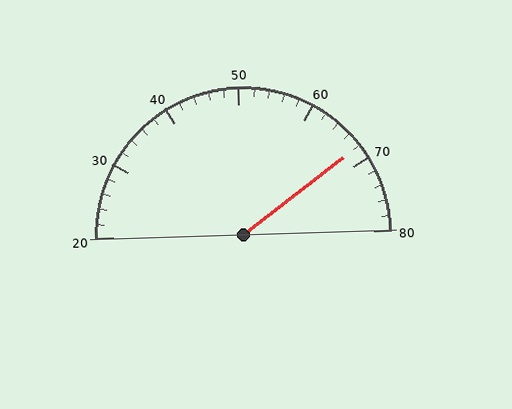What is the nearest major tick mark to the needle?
The nearest major tick mark is 70.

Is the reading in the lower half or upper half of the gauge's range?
The reading is in the upper half of the range (20 to 80).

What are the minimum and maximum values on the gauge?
The gauge ranges from 20 to 80.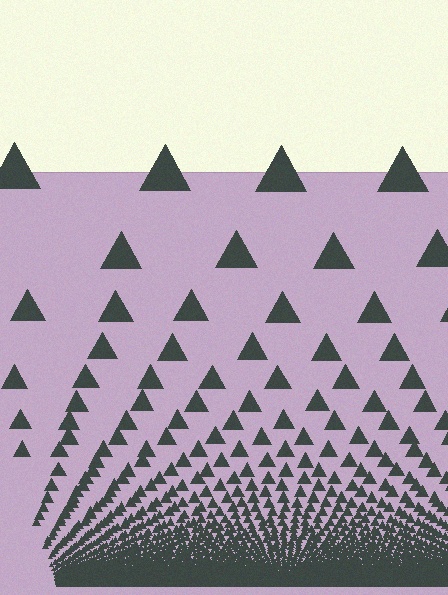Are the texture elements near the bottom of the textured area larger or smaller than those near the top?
Smaller. The gradient is inverted — elements near the bottom are smaller and denser.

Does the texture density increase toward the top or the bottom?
Density increases toward the bottom.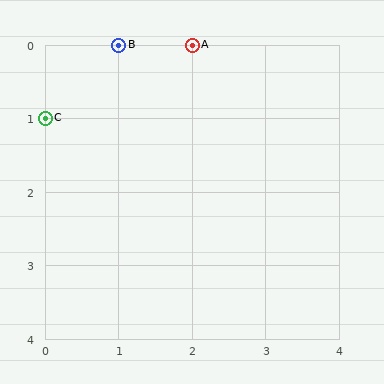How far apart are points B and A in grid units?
Points B and A are 1 column apart.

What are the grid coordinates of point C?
Point C is at grid coordinates (0, 1).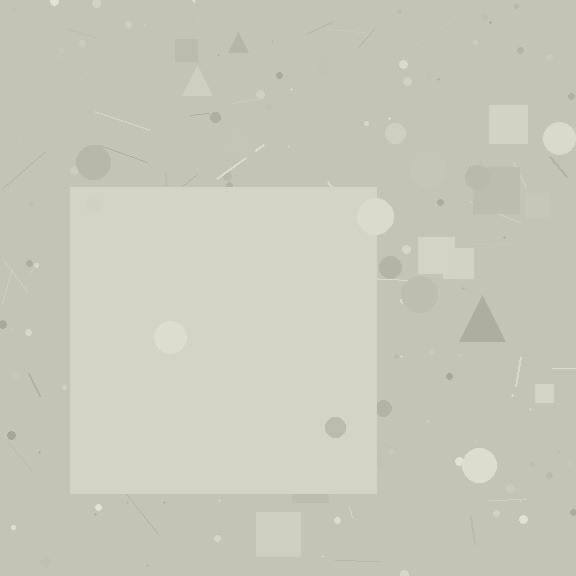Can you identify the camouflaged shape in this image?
The camouflaged shape is a square.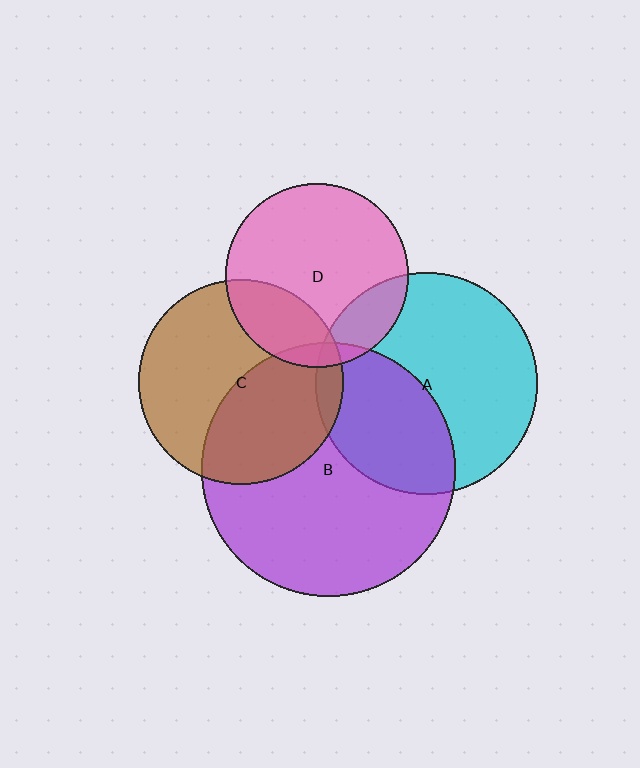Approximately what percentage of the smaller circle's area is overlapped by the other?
Approximately 25%.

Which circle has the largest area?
Circle B (purple).